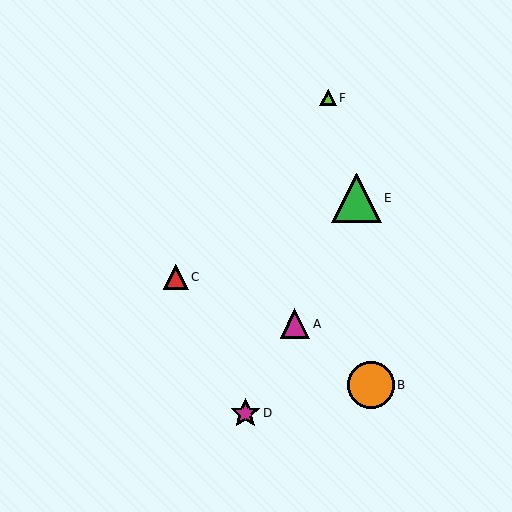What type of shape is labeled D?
Shape D is a magenta star.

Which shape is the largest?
The green triangle (labeled E) is the largest.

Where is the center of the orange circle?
The center of the orange circle is at (371, 385).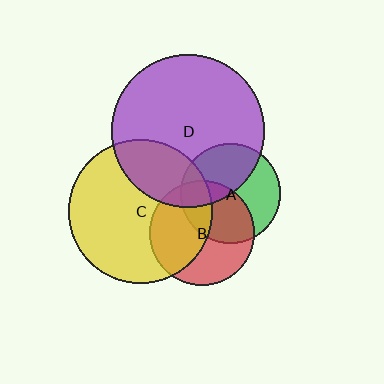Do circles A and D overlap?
Yes.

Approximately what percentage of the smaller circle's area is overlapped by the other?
Approximately 45%.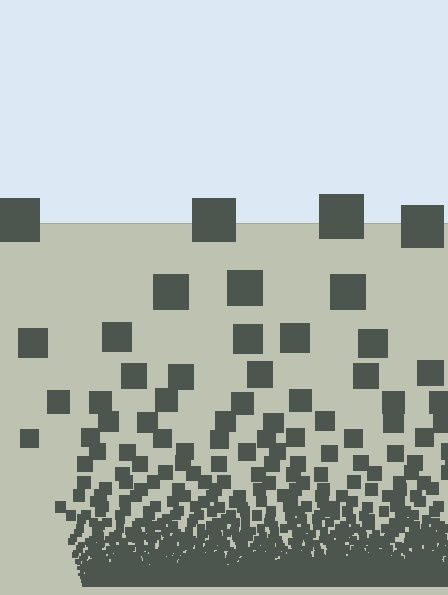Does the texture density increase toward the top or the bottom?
Density increases toward the bottom.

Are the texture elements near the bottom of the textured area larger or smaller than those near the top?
Smaller. The gradient is inverted — elements near the bottom are smaller and denser.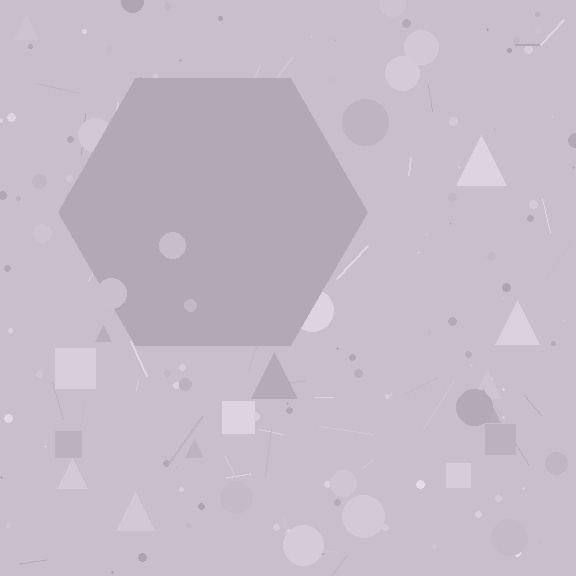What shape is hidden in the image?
A hexagon is hidden in the image.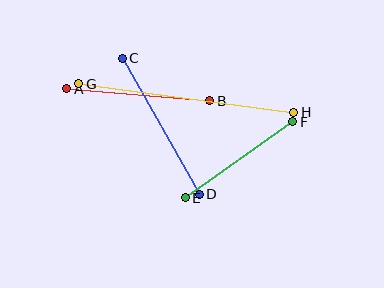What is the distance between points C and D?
The distance is approximately 156 pixels.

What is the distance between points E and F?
The distance is approximately 132 pixels.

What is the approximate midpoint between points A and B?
The midpoint is at approximately (138, 95) pixels.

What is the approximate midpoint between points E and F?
The midpoint is at approximately (239, 160) pixels.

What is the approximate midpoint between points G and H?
The midpoint is at approximately (186, 98) pixels.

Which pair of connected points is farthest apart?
Points G and H are farthest apart.